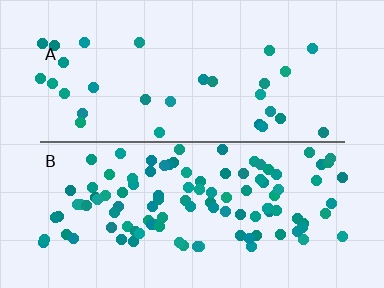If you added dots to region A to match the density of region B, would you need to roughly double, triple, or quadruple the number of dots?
Approximately quadruple.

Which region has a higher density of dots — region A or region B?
B (the bottom).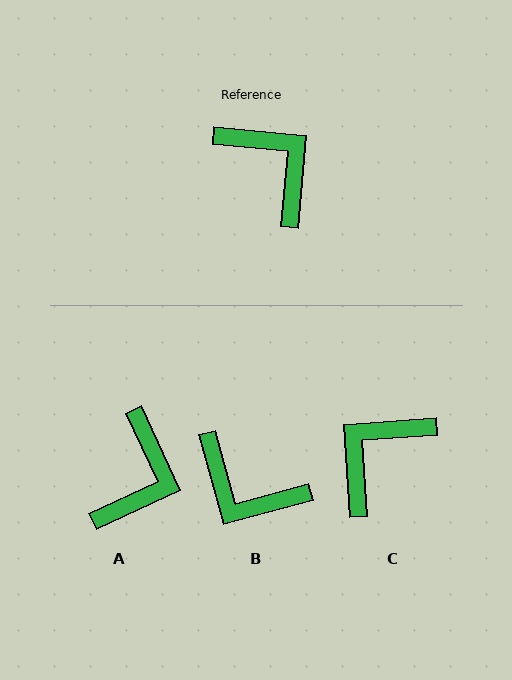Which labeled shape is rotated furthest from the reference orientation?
B, about 160 degrees away.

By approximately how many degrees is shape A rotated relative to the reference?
Approximately 60 degrees clockwise.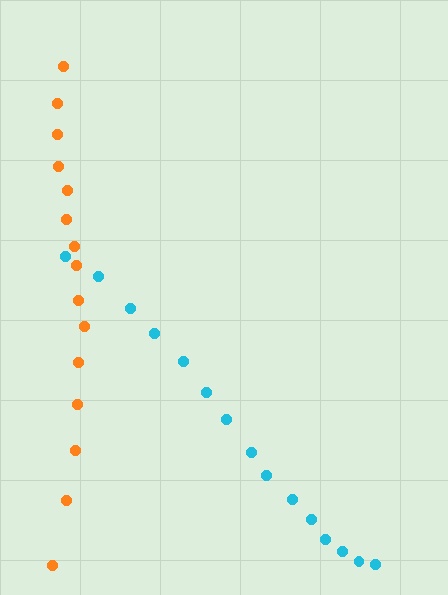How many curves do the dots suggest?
There are 2 distinct paths.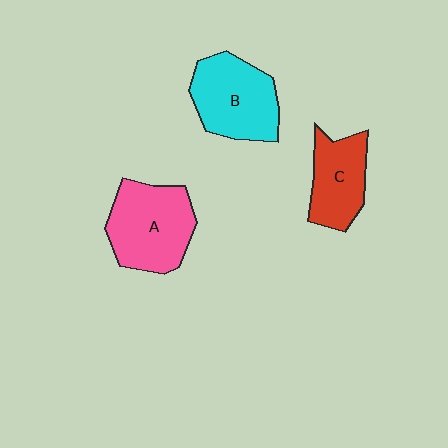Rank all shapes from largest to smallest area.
From largest to smallest: A (pink), B (cyan), C (red).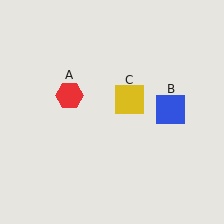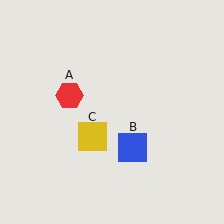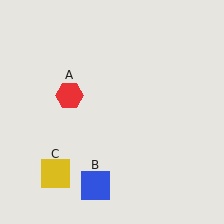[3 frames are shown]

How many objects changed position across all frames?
2 objects changed position: blue square (object B), yellow square (object C).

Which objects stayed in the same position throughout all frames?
Red hexagon (object A) remained stationary.